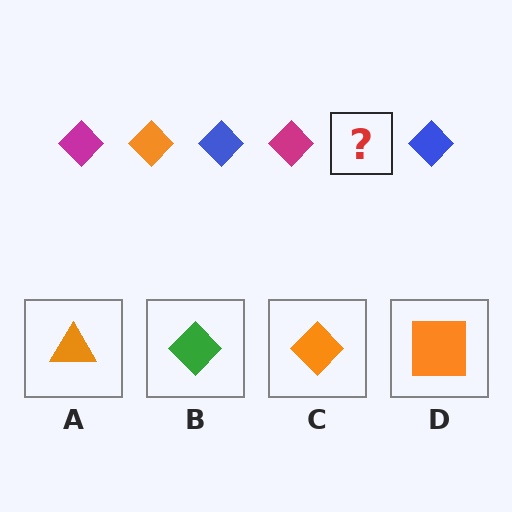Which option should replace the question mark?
Option C.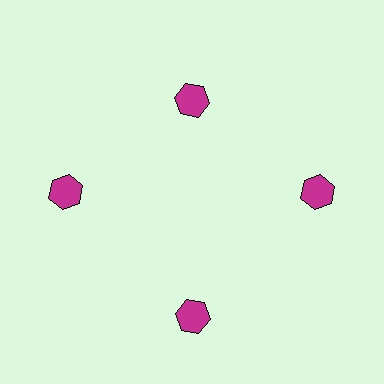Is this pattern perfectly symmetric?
No. The 4 magenta hexagons are arranged in a ring, but one element near the 12 o'clock position is pulled inward toward the center, breaking the 4-fold rotational symmetry.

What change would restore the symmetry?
The symmetry would be restored by moving it outward, back onto the ring so that all 4 hexagons sit at equal angles and equal distance from the center.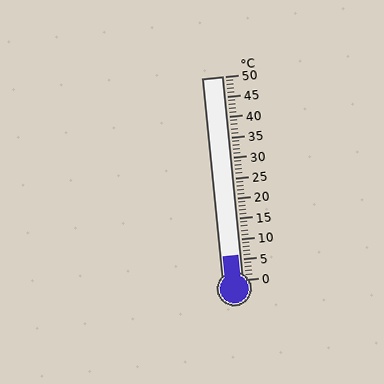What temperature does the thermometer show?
The thermometer shows approximately 6°C.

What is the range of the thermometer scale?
The thermometer scale ranges from 0°C to 50°C.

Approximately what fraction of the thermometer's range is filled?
The thermometer is filled to approximately 10% of its range.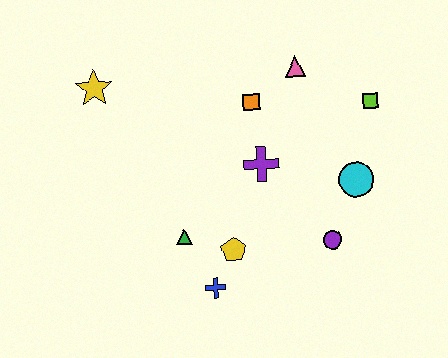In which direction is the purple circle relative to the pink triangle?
The purple circle is below the pink triangle.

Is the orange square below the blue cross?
No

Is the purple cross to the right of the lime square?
No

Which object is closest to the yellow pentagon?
The blue cross is closest to the yellow pentagon.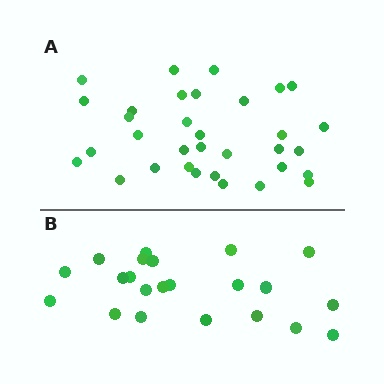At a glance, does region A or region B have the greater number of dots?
Region A (the top region) has more dots.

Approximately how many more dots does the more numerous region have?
Region A has roughly 12 or so more dots than region B.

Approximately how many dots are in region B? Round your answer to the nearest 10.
About 20 dots. (The exact count is 22, which rounds to 20.)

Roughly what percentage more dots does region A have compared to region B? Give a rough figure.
About 50% more.